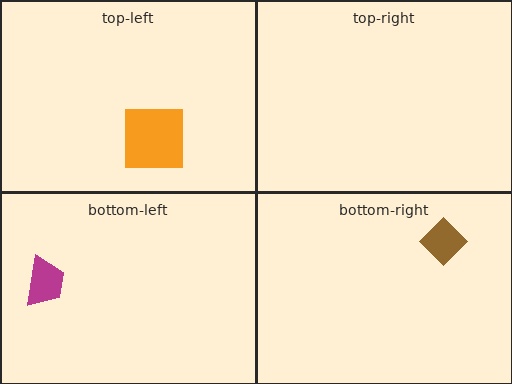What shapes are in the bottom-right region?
The brown diamond.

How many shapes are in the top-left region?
1.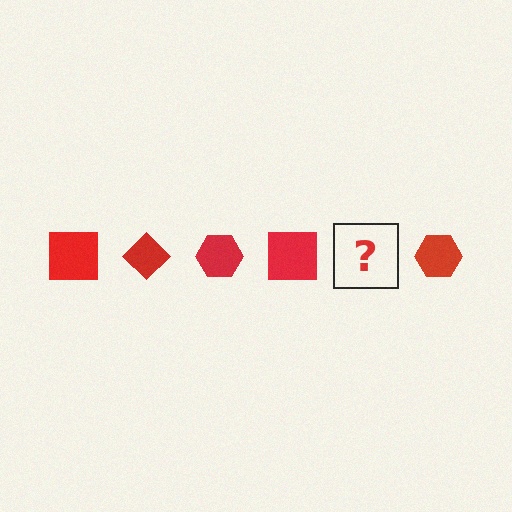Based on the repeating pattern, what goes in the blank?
The blank should be a red diamond.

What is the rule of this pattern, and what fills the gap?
The rule is that the pattern cycles through square, diamond, hexagon shapes in red. The gap should be filled with a red diamond.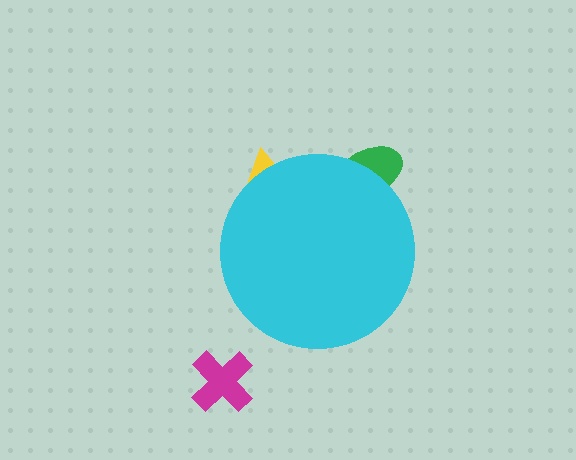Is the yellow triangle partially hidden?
Yes, the yellow triangle is partially hidden behind the cyan circle.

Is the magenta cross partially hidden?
No, the magenta cross is fully visible.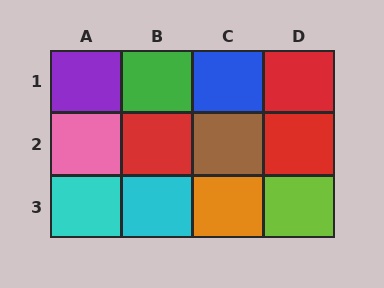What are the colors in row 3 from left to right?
Cyan, cyan, orange, lime.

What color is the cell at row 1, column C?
Blue.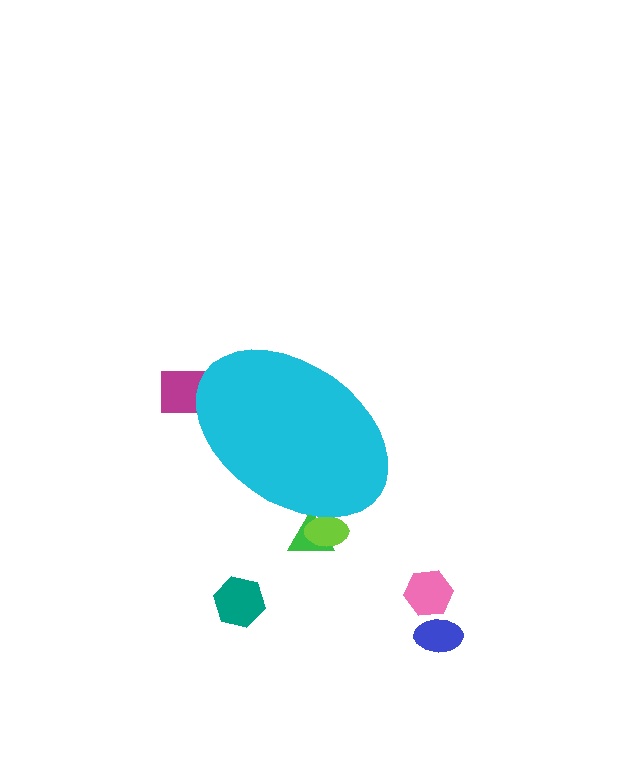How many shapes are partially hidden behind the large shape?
3 shapes are partially hidden.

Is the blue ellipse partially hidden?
No, the blue ellipse is fully visible.